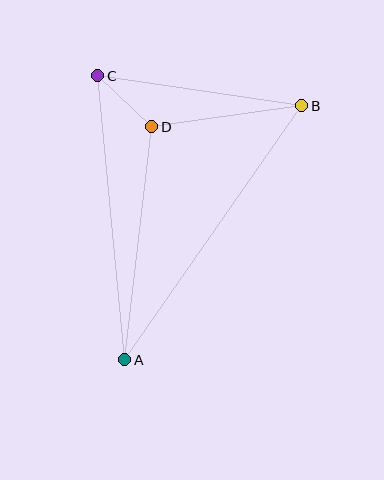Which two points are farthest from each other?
Points A and B are farthest from each other.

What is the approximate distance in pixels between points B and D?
The distance between B and D is approximately 152 pixels.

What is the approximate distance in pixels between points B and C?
The distance between B and C is approximately 207 pixels.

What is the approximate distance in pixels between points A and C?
The distance between A and C is approximately 285 pixels.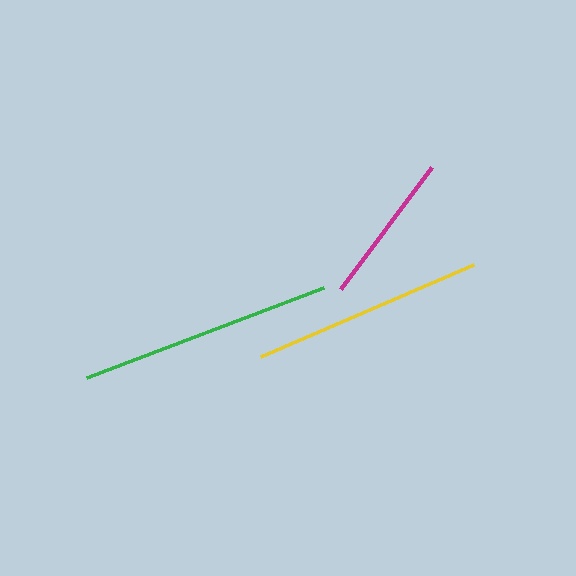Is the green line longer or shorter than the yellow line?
The green line is longer than the yellow line.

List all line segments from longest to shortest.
From longest to shortest: green, yellow, magenta.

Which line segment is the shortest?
The magenta line is the shortest at approximately 153 pixels.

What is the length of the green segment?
The green segment is approximately 254 pixels long.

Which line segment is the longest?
The green line is the longest at approximately 254 pixels.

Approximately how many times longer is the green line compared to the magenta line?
The green line is approximately 1.7 times the length of the magenta line.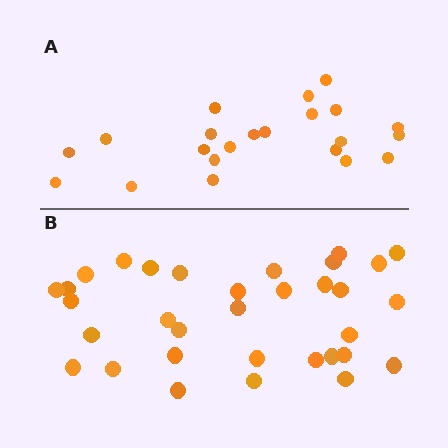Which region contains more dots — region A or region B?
Region B (the bottom region) has more dots.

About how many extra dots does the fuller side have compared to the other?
Region B has roughly 12 or so more dots than region A.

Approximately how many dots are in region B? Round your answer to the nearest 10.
About 30 dots. (The exact count is 33, which rounds to 30.)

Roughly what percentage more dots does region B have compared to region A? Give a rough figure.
About 50% more.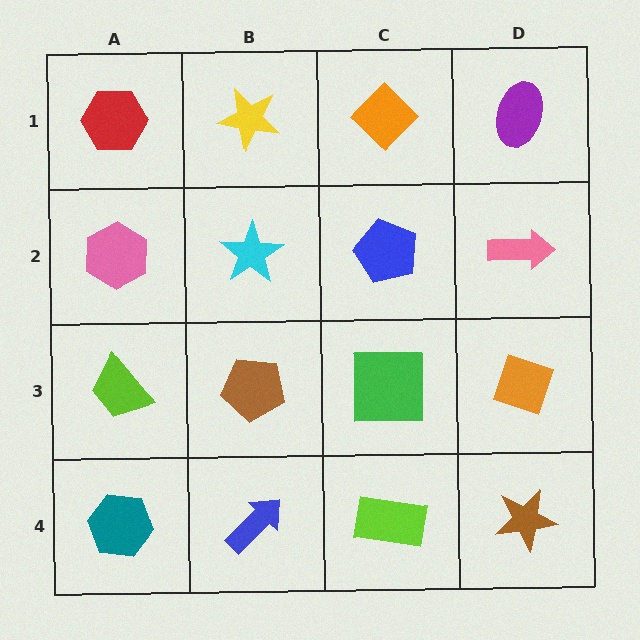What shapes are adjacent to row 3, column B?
A cyan star (row 2, column B), a blue arrow (row 4, column B), a lime trapezoid (row 3, column A), a green square (row 3, column C).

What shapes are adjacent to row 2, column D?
A purple ellipse (row 1, column D), an orange diamond (row 3, column D), a blue pentagon (row 2, column C).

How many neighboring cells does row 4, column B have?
3.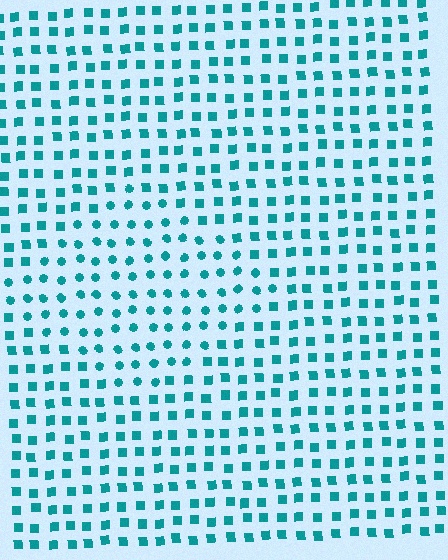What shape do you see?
I see a diamond.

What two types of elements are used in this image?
The image uses circles inside the diamond region and squares outside it.